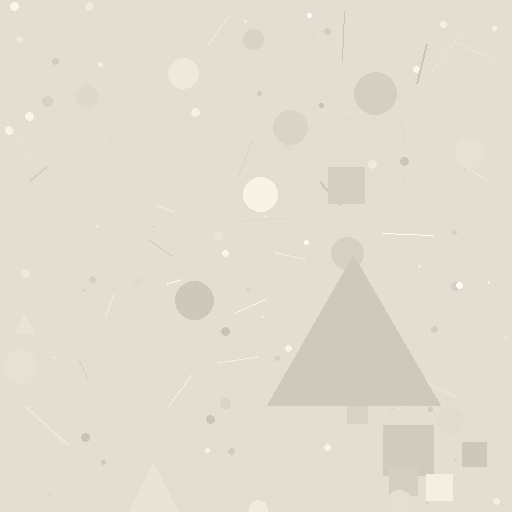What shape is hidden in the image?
A triangle is hidden in the image.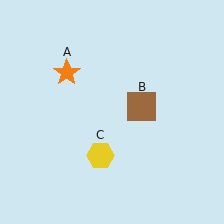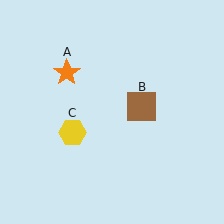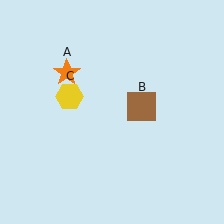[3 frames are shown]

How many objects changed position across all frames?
1 object changed position: yellow hexagon (object C).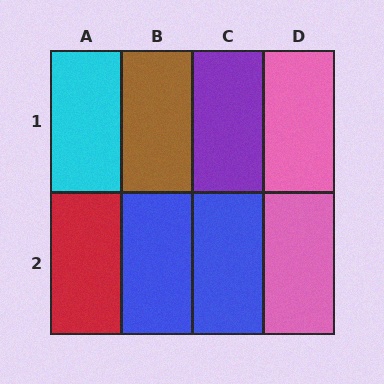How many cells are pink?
2 cells are pink.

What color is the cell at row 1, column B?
Brown.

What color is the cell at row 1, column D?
Pink.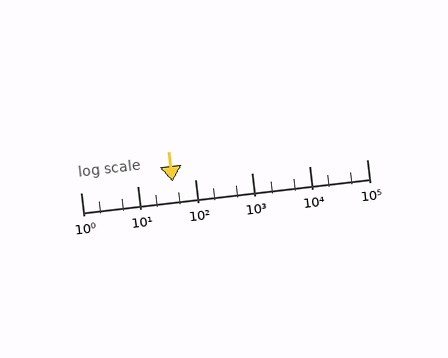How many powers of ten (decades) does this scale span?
The scale spans 5 decades, from 1 to 100000.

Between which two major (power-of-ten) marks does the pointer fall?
The pointer is between 10 and 100.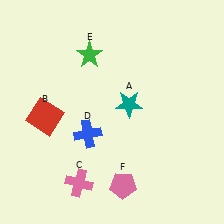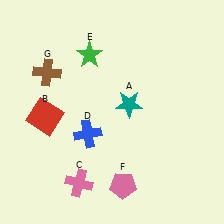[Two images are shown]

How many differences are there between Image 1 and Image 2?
There is 1 difference between the two images.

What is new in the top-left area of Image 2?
A brown cross (G) was added in the top-left area of Image 2.